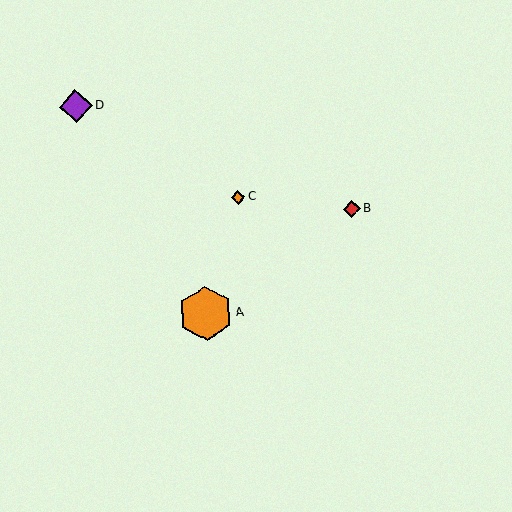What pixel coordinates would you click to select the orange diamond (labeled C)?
Click at (238, 197) to select the orange diamond C.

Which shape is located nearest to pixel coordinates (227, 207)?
The orange diamond (labeled C) at (238, 197) is nearest to that location.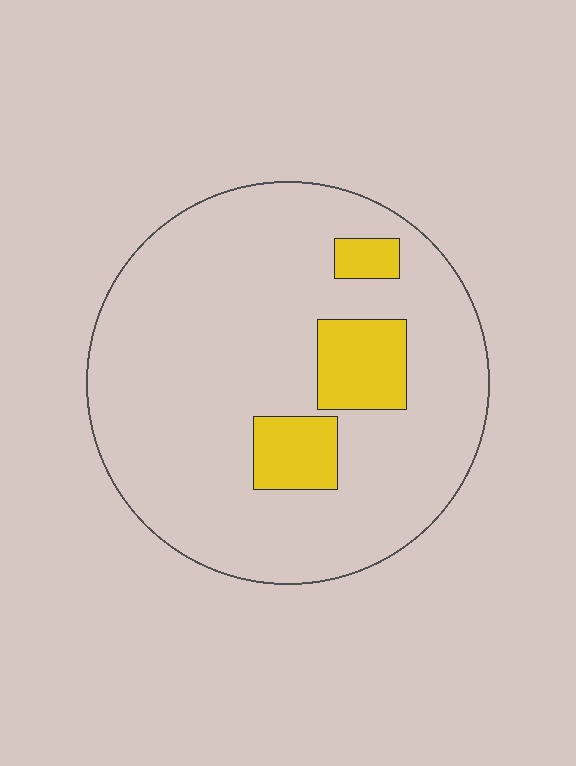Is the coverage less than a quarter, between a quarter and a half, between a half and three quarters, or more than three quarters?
Less than a quarter.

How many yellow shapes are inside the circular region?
3.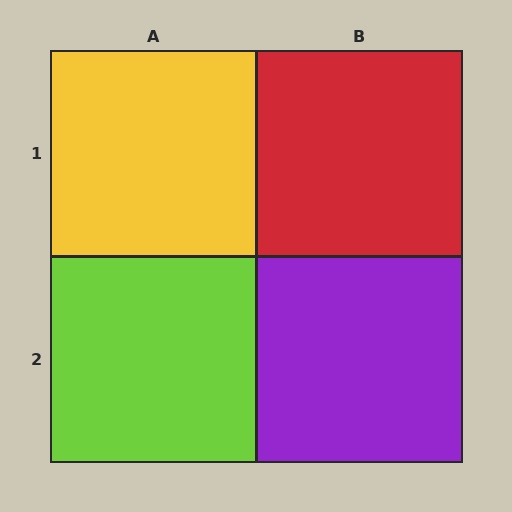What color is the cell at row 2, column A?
Lime.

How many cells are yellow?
1 cell is yellow.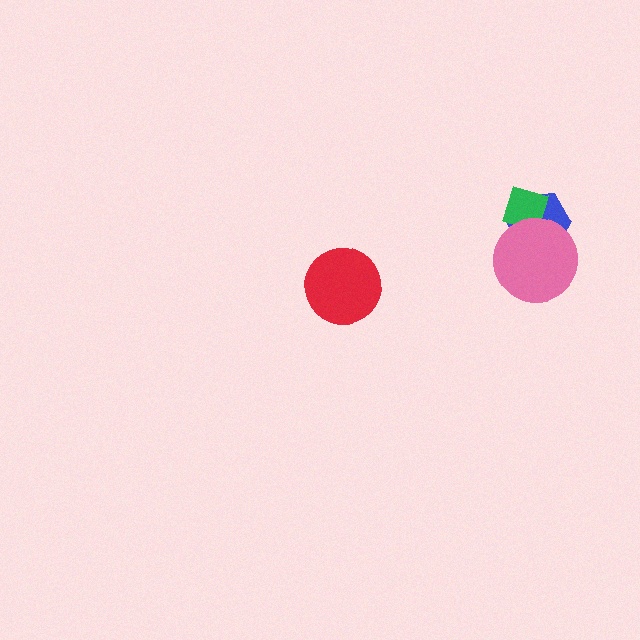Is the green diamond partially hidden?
Yes, it is partially covered by another shape.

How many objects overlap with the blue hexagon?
2 objects overlap with the blue hexagon.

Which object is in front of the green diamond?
The pink circle is in front of the green diamond.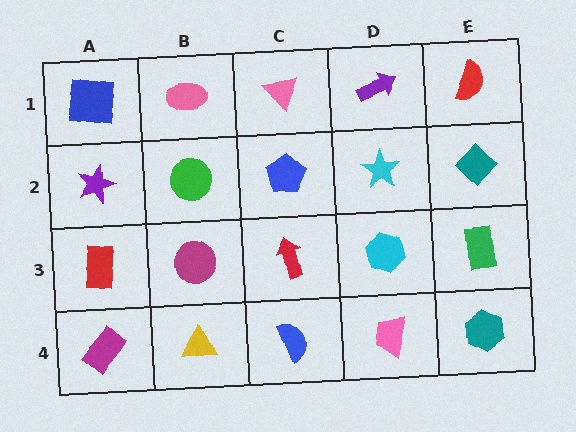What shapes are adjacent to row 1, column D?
A cyan star (row 2, column D), a pink triangle (row 1, column C), a red semicircle (row 1, column E).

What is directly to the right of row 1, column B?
A pink triangle.